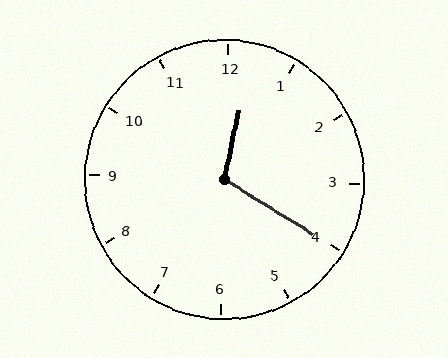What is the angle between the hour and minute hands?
Approximately 110 degrees.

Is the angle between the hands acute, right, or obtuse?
It is obtuse.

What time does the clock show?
12:20.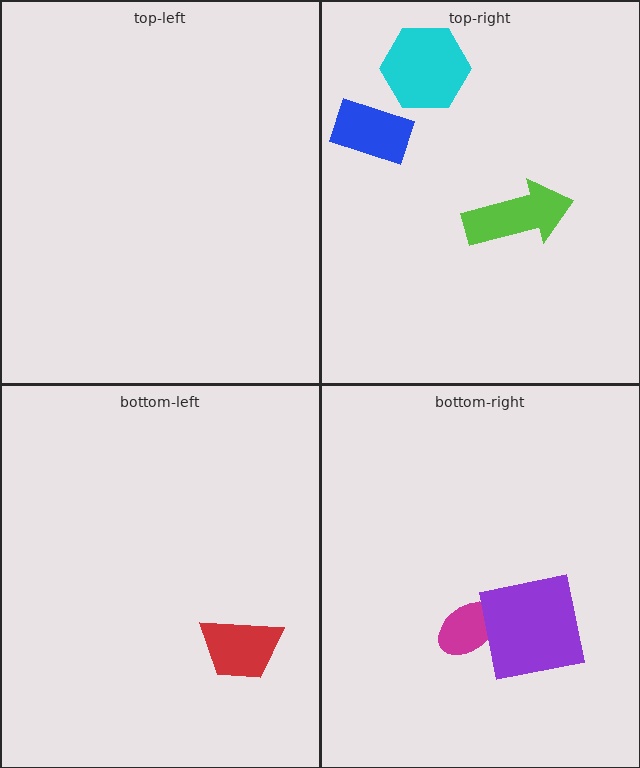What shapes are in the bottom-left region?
The red trapezoid.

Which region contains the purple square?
The bottom-right region.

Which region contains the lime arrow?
The top-right region.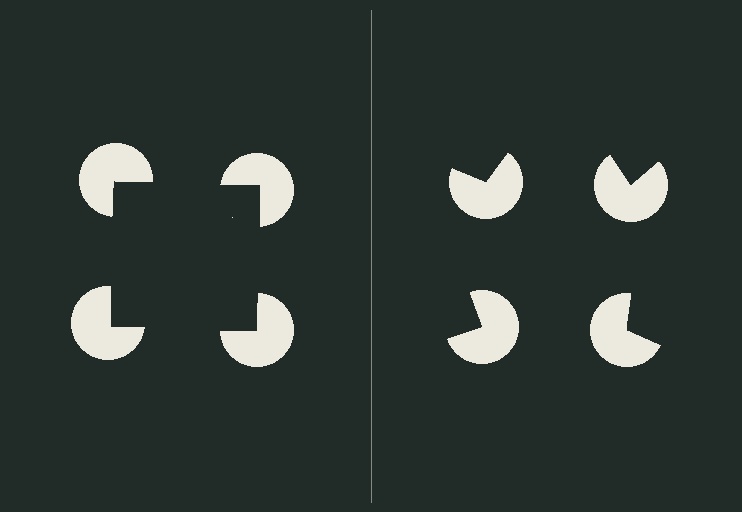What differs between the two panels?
The pac-man discs are positioned identically on both sides; only the wedge orientations differ. On the left they align to a square; on the right they are misaligned.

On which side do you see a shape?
An illusory square appears on the left side. On the right side the wedge cuts are rotated, so no coherent shape forms.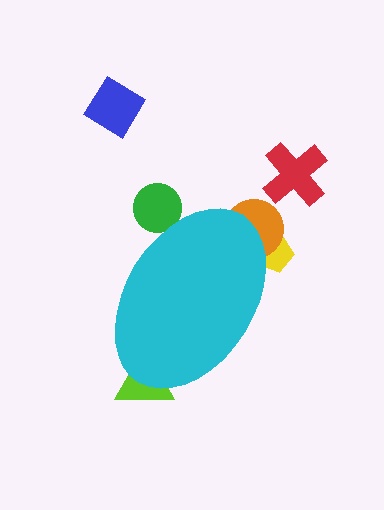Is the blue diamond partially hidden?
No, the blue diamond is fully visible.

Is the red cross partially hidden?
No, the red cross is fully visible.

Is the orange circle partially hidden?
Yes, the orange circle is partially hidden behind the cyan ellipse.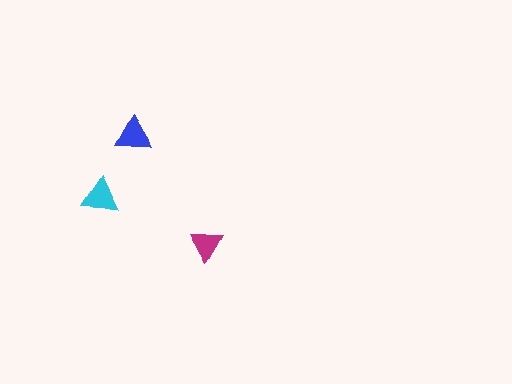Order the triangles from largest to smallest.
the cyan one, the blue one, the magenta one.